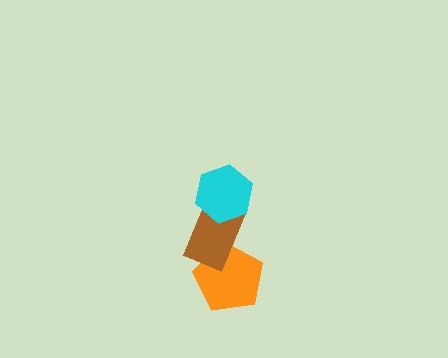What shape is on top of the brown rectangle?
The cyan hexagon is on top of the brown rectangle.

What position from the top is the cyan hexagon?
The cyan hexagon is 1st from the top.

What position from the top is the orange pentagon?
The orange pentagon is 3rd from the top.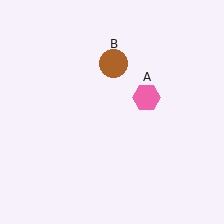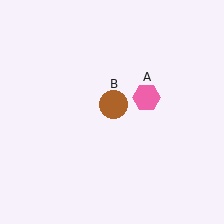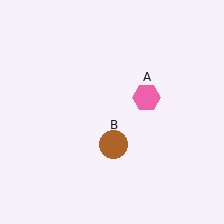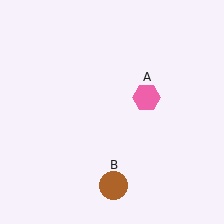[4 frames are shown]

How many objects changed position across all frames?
1 object changed position: brown circle (object B).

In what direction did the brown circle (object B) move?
The brown circle (object B) moved down.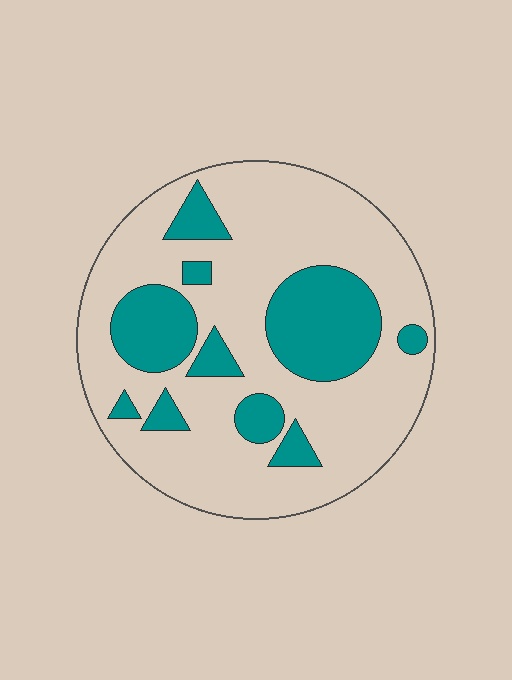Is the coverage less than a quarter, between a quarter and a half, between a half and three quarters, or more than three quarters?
Between a quarter and a half.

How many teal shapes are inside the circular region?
10.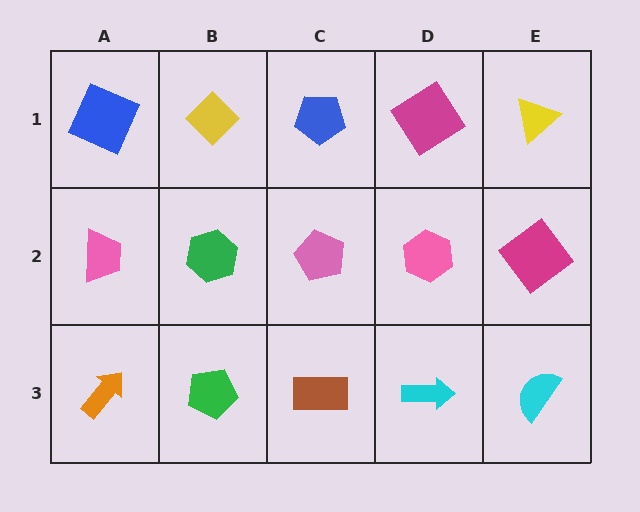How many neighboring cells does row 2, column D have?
4.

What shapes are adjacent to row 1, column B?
A green hexagon (row 2, column B), a blue square (row 1, column A), a blue pentagon (row 1, column C).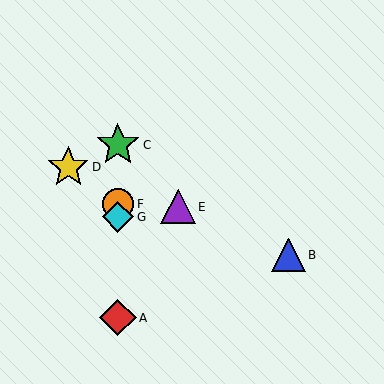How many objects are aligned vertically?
4 objects (A, C, F, G) are aligned vertically.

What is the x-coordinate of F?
Object F is at x≈118.